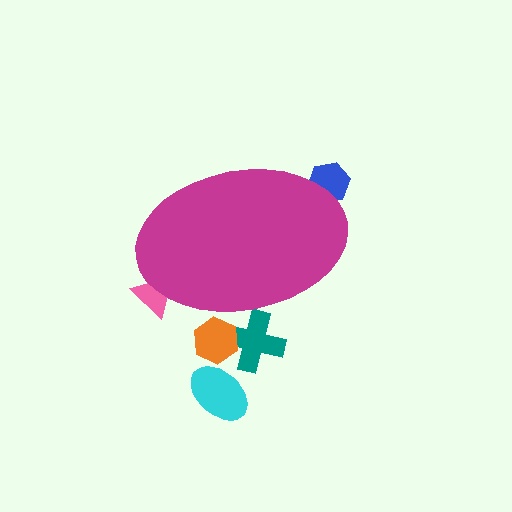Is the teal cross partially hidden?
Yes, the teal cross is partially hidden behind the magenta ellipse.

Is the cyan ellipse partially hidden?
No, the cyan ellipse is fully visible.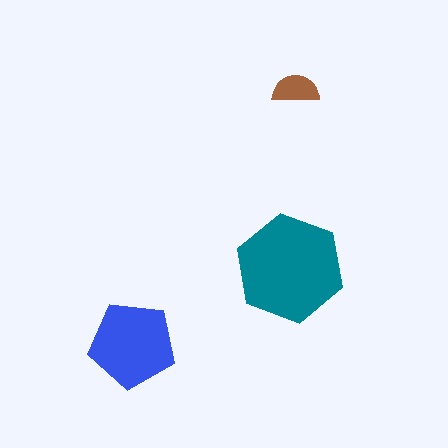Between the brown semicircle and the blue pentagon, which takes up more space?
The blue pentagon.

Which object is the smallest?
The brown semicircle.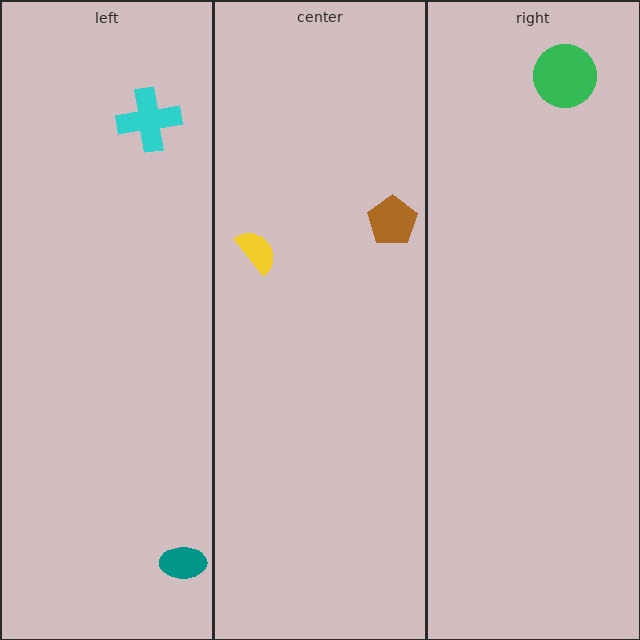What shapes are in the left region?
The teal ellipse, the cyan cross.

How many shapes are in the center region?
2.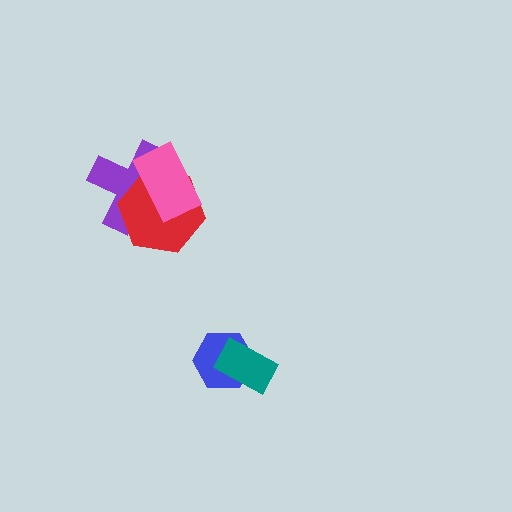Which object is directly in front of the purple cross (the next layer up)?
The red hexagon is directly in front of the purple cross.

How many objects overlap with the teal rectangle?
1 object overlaps with the teal rectangle.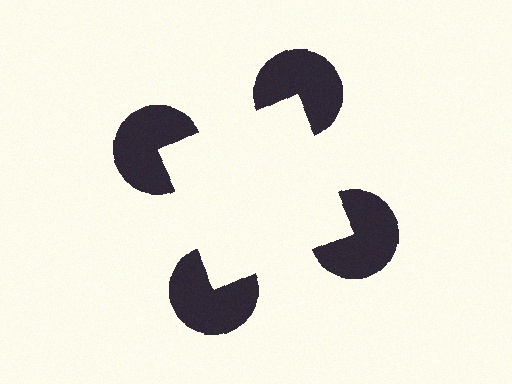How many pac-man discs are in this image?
There are 4 — one at each vertex of the illusory square.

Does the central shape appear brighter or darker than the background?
It typically appears slightly brighter than the background, even though no actual brightness change is drawn.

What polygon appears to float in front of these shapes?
An illusory square — its edges are inferred from the aligned wedge cuts in the pac-man discs, not physically drawn.